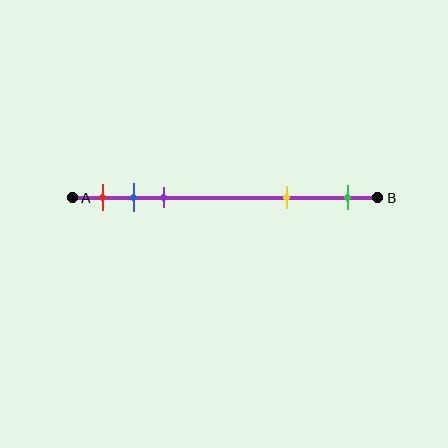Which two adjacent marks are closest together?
The blue and purple marks are the closest adjacent pair.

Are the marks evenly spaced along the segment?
No, the marks are not evenly spaced.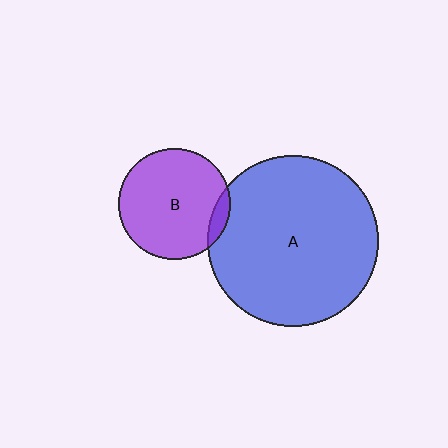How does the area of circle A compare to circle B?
Approximately 2.4 times.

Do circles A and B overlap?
Yes.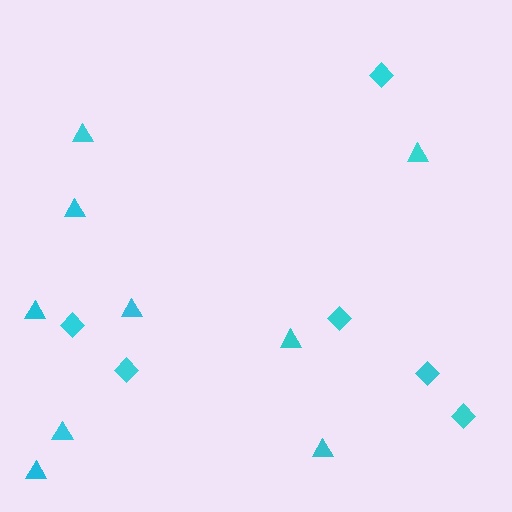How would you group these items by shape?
There are 2 groups: one group of diamonds (6) and one group of triangles (9).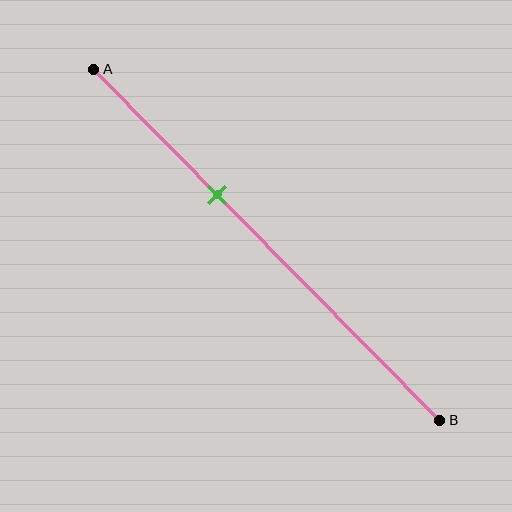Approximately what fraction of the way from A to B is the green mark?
The green mark is approximately 35% of the way from A to B.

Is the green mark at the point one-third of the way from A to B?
Yes, the mark is approximately at the one-third point.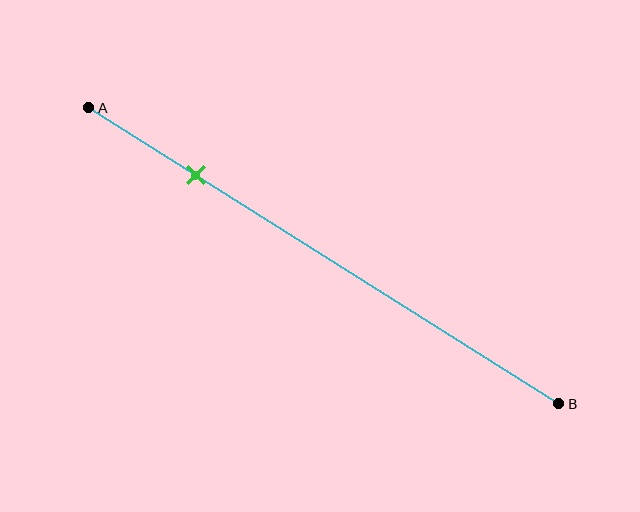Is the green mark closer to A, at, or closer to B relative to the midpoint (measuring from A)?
The green mark is closer to point A than the midpoint of segment AB.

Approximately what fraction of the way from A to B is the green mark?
The green mark is approximately 25% of the way from A to B.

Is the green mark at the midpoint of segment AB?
No, the mark is at about 25% from A, not at the 50% midpoint.